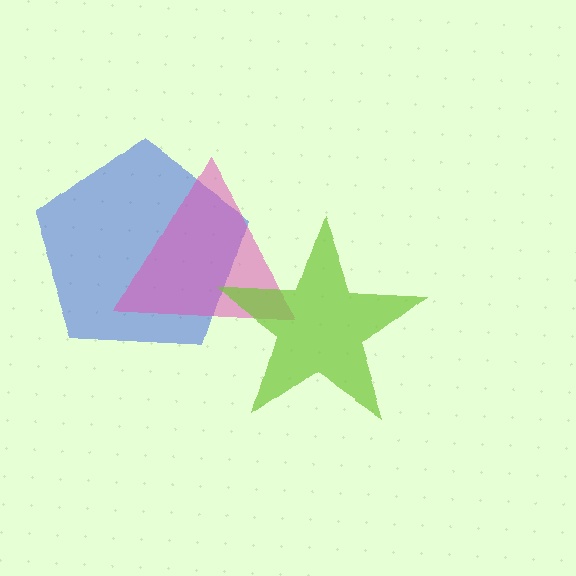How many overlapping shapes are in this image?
There are 3 overlapping shapes in the image.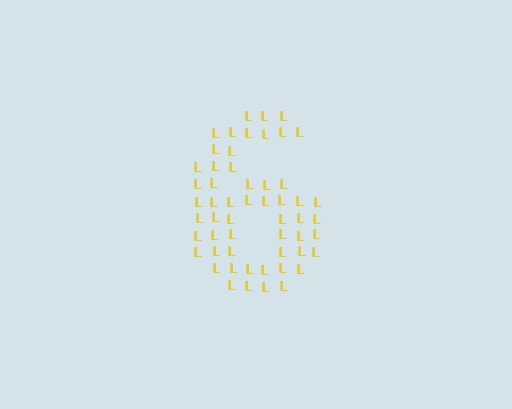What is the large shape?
The large shape is the digit 6.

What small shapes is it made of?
It is made of small letter L's.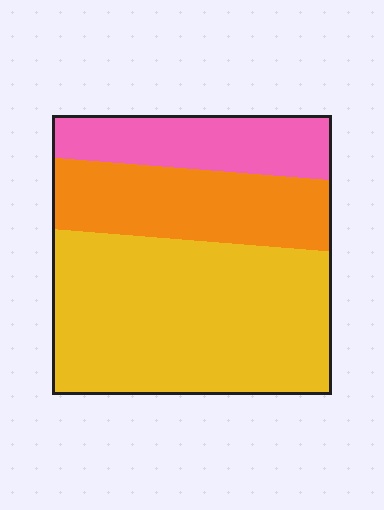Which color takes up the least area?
Pink, at roughly 20%.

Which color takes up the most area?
Yellow, at roughly 55%.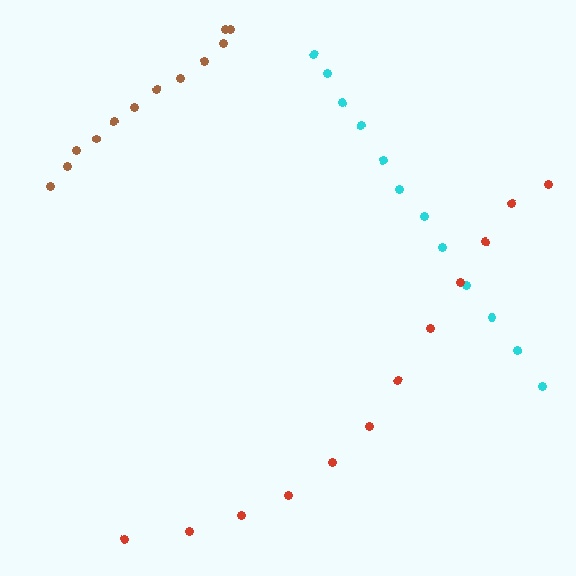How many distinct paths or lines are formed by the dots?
There are 3 distinct paths.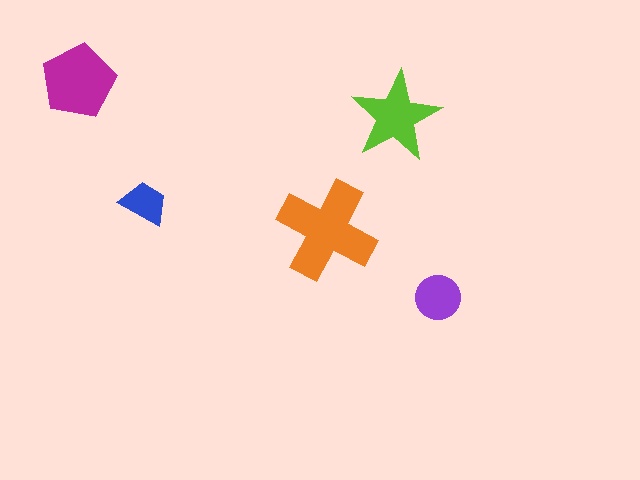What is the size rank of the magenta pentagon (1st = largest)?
2nd.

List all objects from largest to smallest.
The orange cross, the magenta pentagon, the lime star, the purple circle, the blue trapezoid.